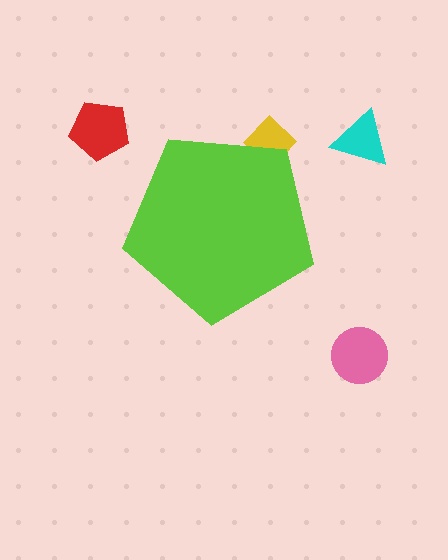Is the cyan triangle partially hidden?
No, the cyan triangle is fully visible.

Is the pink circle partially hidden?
No, the pink circle is fully visible.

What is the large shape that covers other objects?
A lime pentagon.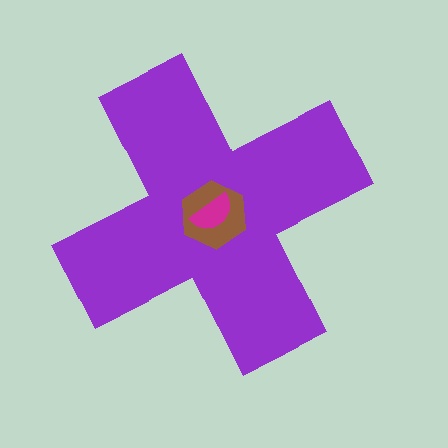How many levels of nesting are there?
3.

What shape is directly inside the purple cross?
The brown hexagon.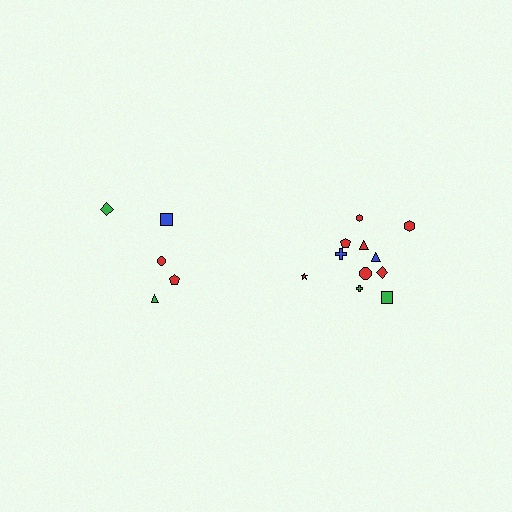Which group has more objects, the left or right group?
The right group.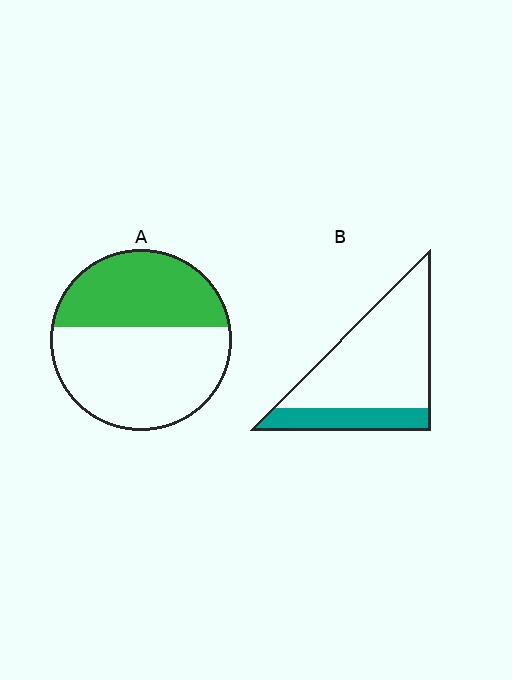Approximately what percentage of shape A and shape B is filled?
A is approximately 40% and B is approximately 25%.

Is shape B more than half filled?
No.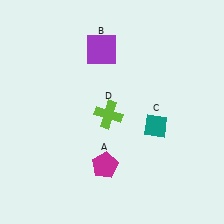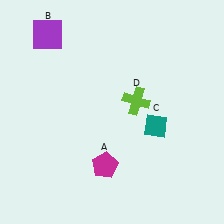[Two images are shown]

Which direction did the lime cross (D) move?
The lime cross (D) moved right.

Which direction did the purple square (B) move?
The purple square (B) moved left.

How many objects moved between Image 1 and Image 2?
2 objects moved between the two images.